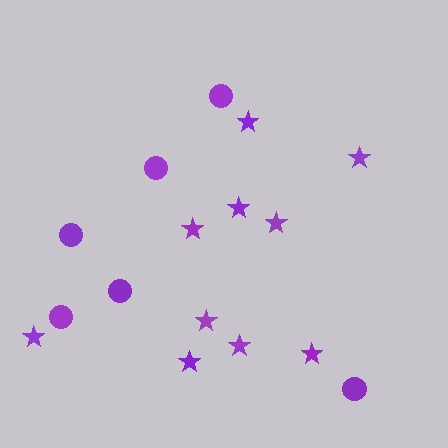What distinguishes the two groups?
There are 2 groups: one group of circles (6) and one group of stars (10).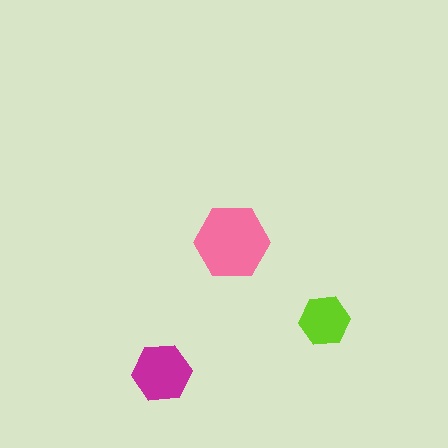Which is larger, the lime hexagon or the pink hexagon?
The pink one.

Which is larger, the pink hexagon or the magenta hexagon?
The pink one.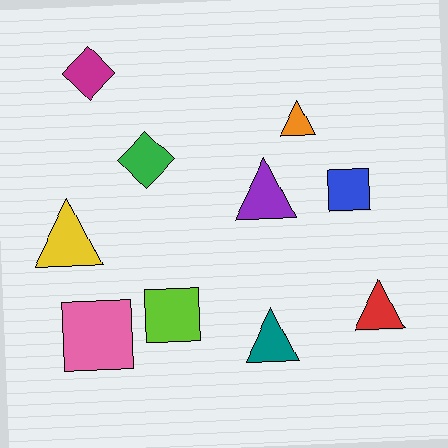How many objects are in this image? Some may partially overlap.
There are 10 objects.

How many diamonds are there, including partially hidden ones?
There are 2 diamonds.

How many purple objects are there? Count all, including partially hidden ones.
There is 1 purple object.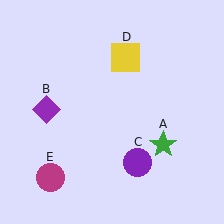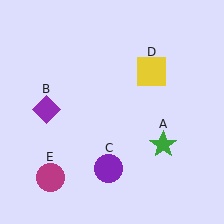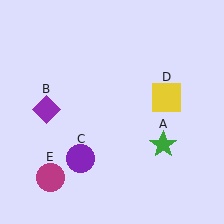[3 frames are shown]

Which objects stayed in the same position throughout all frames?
Green star (object A) and purple diamond (object B) and magenta circle (object E) remained stationary.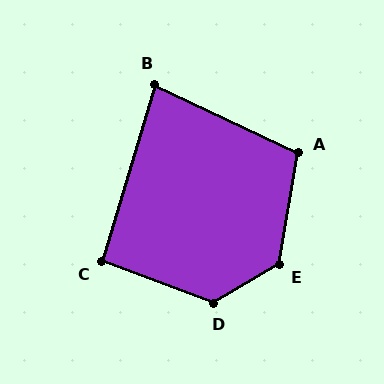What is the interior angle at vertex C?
Approximately 94 degrees (approximately right).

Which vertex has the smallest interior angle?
B, at approximately 81 degrees.